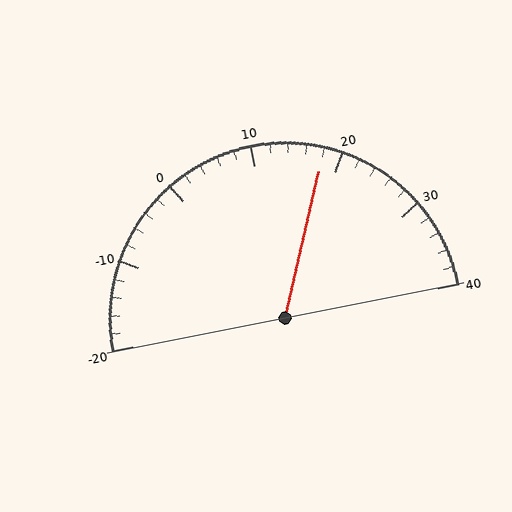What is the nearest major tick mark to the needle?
The nearest major tick mark is 20.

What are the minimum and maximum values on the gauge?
The gauge ranges from -20 to 40.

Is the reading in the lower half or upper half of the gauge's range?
The reading is in the upper half of the range (-20 to 40).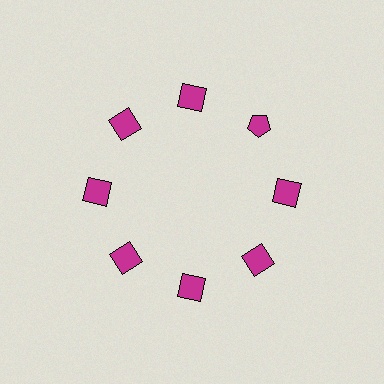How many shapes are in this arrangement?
There are 8 shapes arranged in a ring pattern.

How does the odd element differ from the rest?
It has a different shape: pentagon instead of square.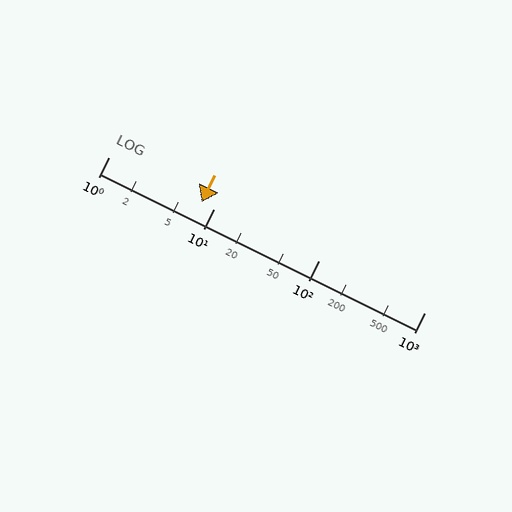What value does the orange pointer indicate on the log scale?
The pointer indicates approximately 7.6.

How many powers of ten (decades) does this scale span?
The scale spans 3 decades, from 1 to 1000.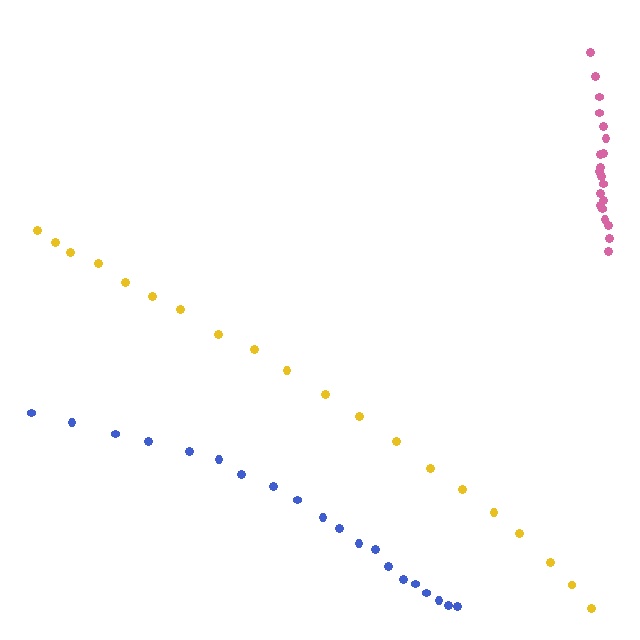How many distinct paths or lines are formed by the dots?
There are 3 distinct paths.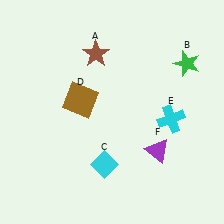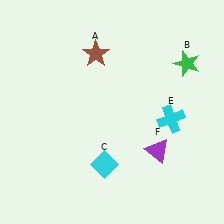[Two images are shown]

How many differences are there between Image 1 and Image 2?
There is 1 difference between the two images.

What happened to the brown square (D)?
The brown square (D) was removed in Image 2. It was in the top-left area of Image 1.